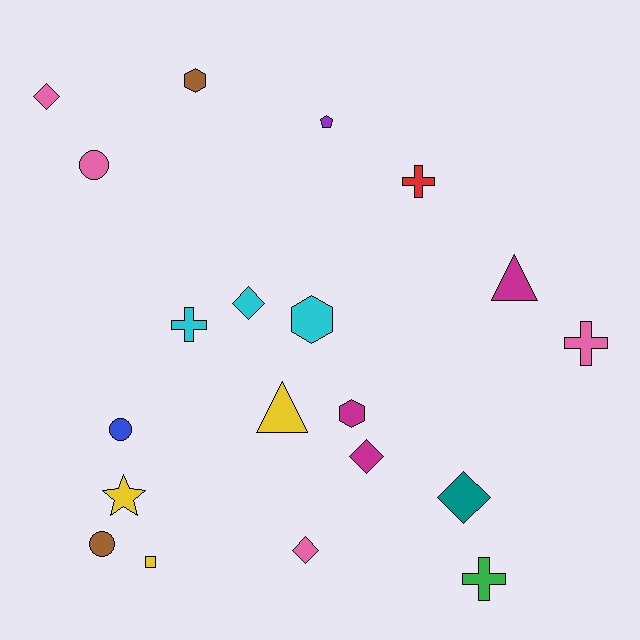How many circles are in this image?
There are 3 circles.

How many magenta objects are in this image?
There are 3 magenta objects.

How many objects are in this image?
There are 20 objects.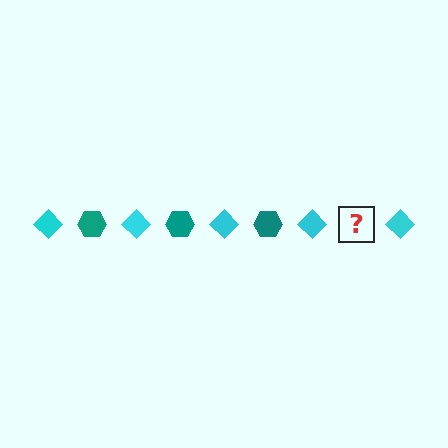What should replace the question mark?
The question mark should be replaced with a teal hexagon.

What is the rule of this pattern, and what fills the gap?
The rule is that the pattern alternates between cyan diamond and teal hexagon. The gap should be filled with a teal hexagon.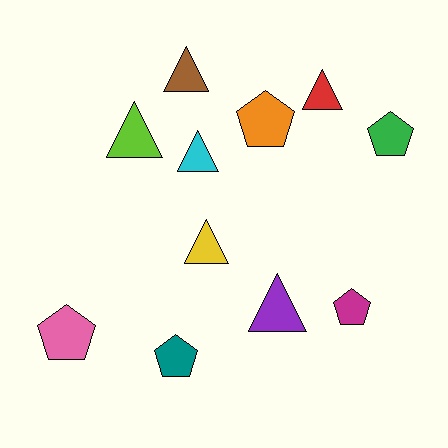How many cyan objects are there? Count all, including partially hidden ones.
There is 1 cyan object.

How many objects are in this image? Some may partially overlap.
There are 11 objects.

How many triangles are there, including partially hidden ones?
There are 6 triangles.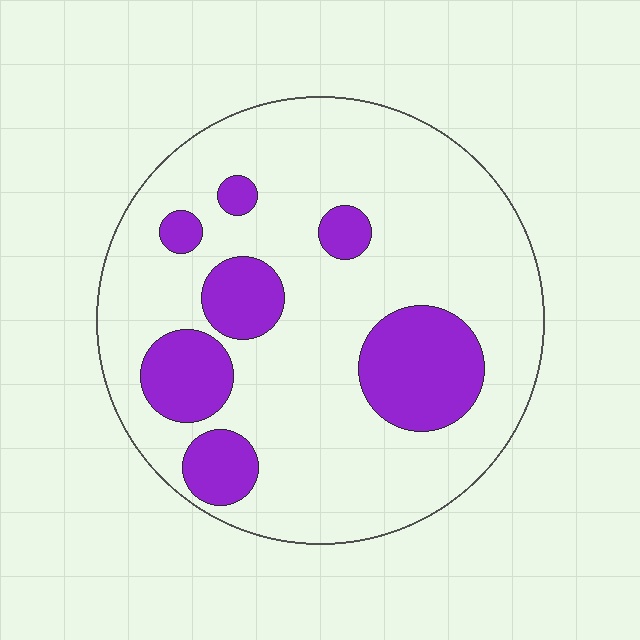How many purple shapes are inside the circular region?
7.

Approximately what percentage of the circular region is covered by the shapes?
Approximately 20%.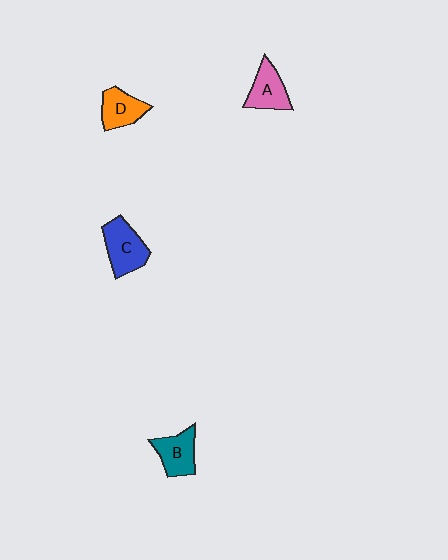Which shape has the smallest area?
Shape D (orange).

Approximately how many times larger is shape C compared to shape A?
Approximately 1.2 times.